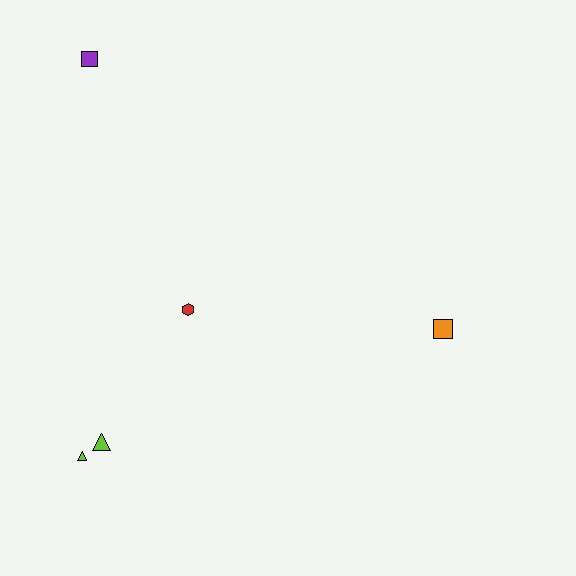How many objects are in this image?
There are 5 objects.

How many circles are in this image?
There are no circles.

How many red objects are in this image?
There is 1 red object.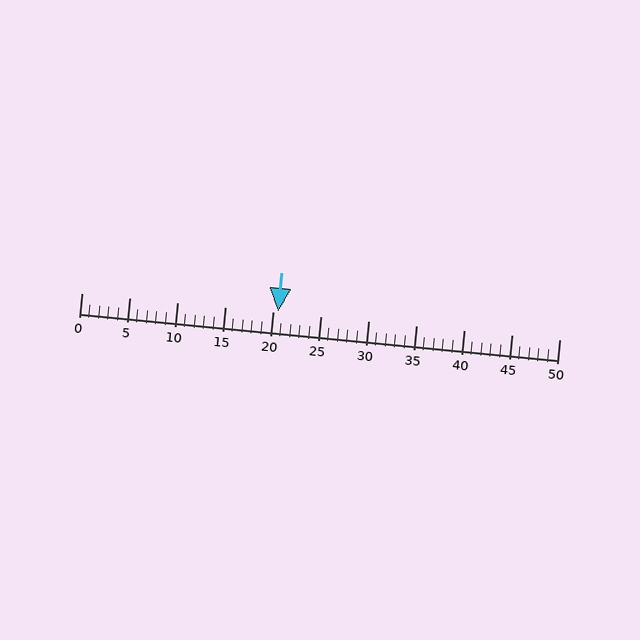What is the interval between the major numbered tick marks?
The major tick marks are spaced 5 units apart.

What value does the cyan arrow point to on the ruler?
The cyan arrow points to approximately 21.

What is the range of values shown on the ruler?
The ruler shows values from 0 to 50.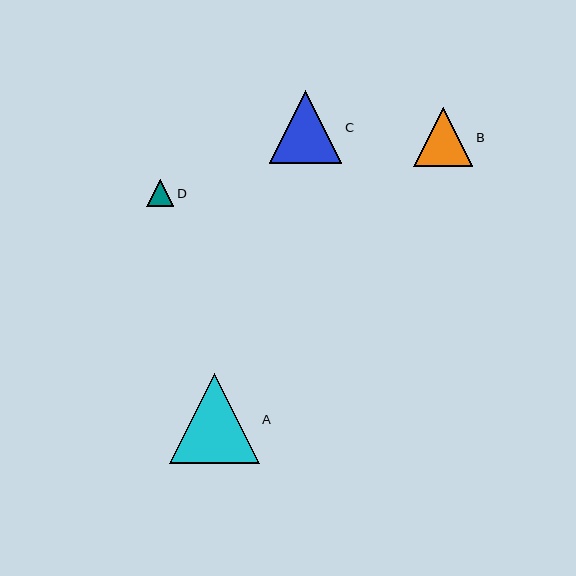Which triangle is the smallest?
Triangle D is the smallest with a size of approximately 27 pixels.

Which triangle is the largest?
Triangle A is the largest with a size of approximately 89 pixels.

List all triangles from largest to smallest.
From largest to smallest: A, C, B, D.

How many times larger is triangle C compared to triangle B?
Triangle C is approximately 1.2 times the size of triangle B.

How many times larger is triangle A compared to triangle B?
Triangle A is approximately 1.5 times the size of triangle B.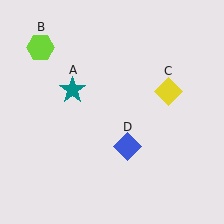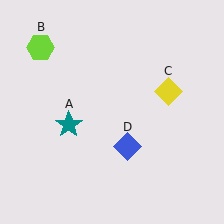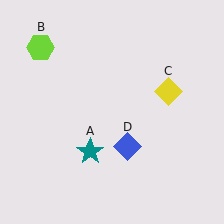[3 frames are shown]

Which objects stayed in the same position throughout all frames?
Lime hexagon (object B) and yellow diamond (object C) and blue diamond (object D) remained stationary.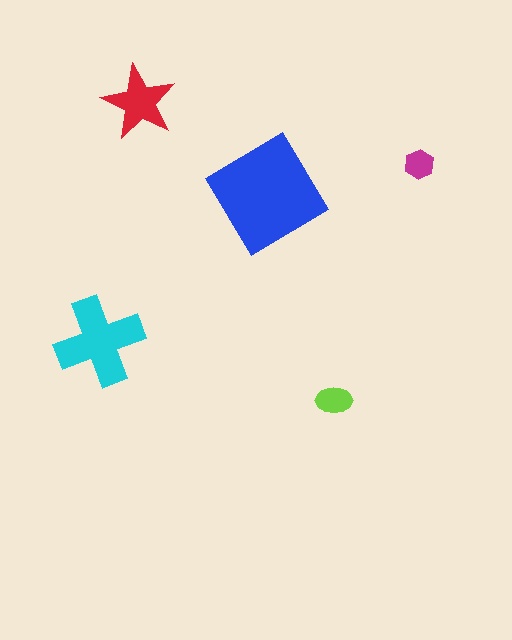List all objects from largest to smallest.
The blue diamond, the cyan cross, the red star, the lime ellipse, the magenta hexagon.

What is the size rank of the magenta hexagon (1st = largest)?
5th.